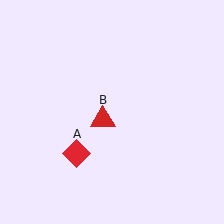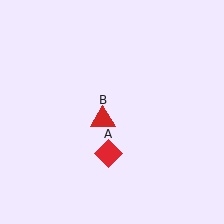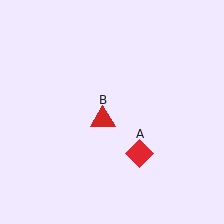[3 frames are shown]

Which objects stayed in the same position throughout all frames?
Red triangle (object B) remained stationary.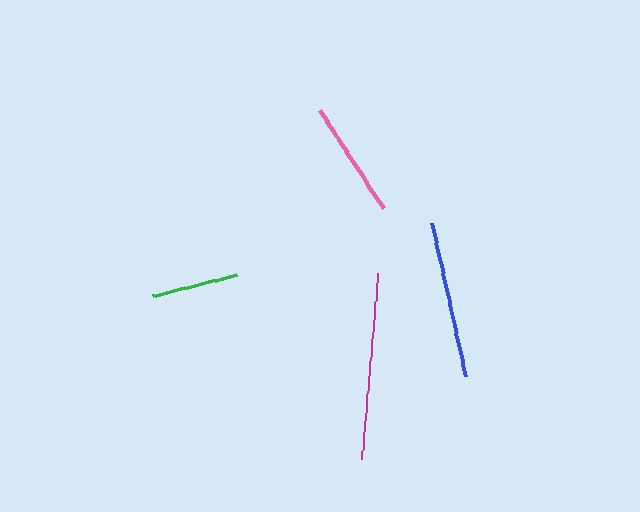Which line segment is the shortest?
The green line is the shortest at approximately 87 pixels.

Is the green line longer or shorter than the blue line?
The blue line is longer than the green line.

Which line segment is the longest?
The magenta line is the longest at approximately 186 pixels.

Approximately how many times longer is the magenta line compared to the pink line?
The magenta line is approximately 1.6 times the length of the pink line.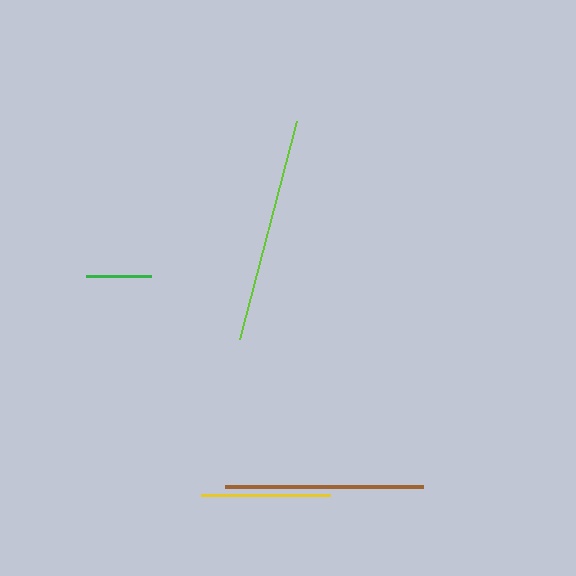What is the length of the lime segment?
The lime segment is approximately 225 pixels long.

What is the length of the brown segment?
The brown segment is approximately 198 pixels long.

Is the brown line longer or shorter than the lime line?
The lime line is longer than the brown line.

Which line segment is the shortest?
The green line is the shortest at approximately 65 pixels.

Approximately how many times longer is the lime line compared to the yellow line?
The lime line is approximately 1.7 times the length of the yellow line.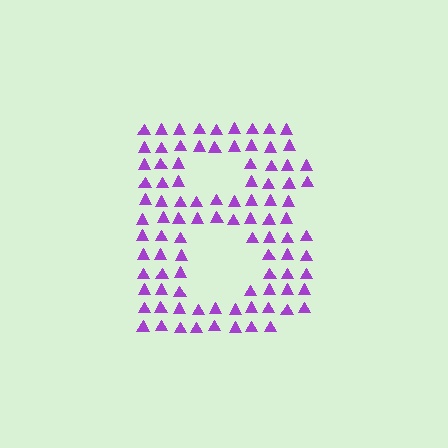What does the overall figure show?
The overall figure shows the letter B.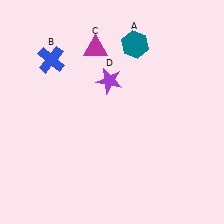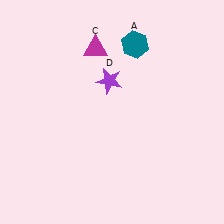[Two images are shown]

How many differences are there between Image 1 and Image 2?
There is 1 difference between the two images.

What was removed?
The blue cross (B) was removed in Image 2.